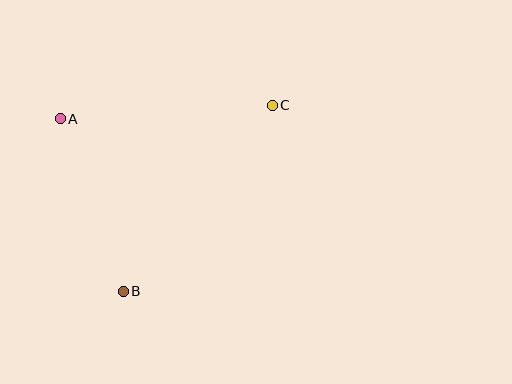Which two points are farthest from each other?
Points B and C are farthest from each other.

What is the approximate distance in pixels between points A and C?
The distance between A and C is approximately 212 pixels.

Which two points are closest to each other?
Points A and B are closest to each other.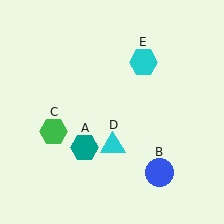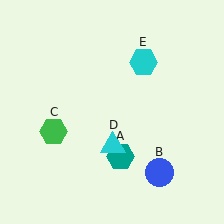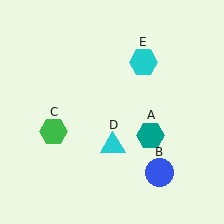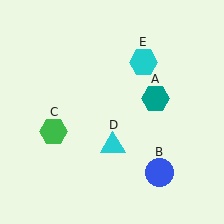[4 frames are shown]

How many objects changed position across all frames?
1 object changed position: teal hexagon (object A).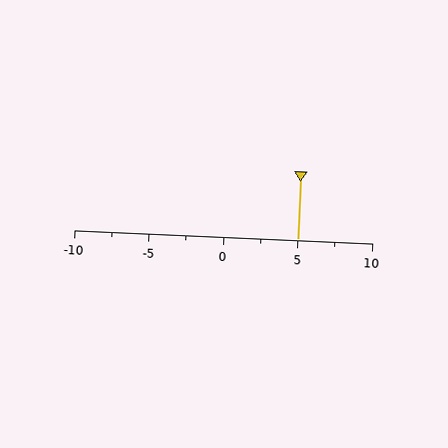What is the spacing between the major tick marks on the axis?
The major ticks are spaced 5 apart.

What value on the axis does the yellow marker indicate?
The marker indicates approximately 5.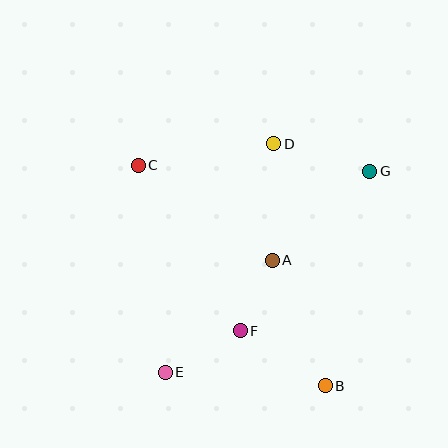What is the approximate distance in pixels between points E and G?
The distance between E and G is approximately 287 pixels.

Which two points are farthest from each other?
Points B and C are farthest from each other.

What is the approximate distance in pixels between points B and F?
The distance between B and F is approximately 101 pixels.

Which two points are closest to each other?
Points A and F are closest to each other.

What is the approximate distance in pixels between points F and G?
The distance between F and G is approximately 205 pixels.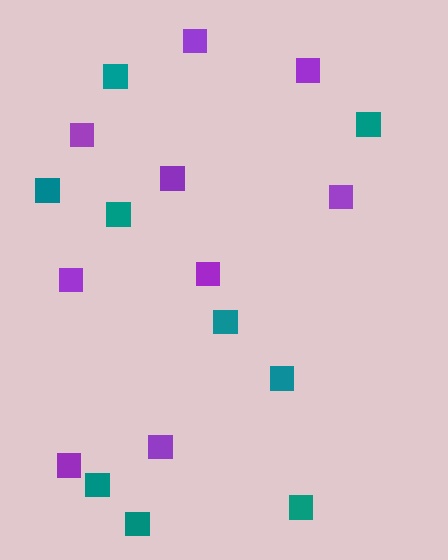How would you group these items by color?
There are 2 groups: one group of purple squares (9) and one group of teal squares (9).